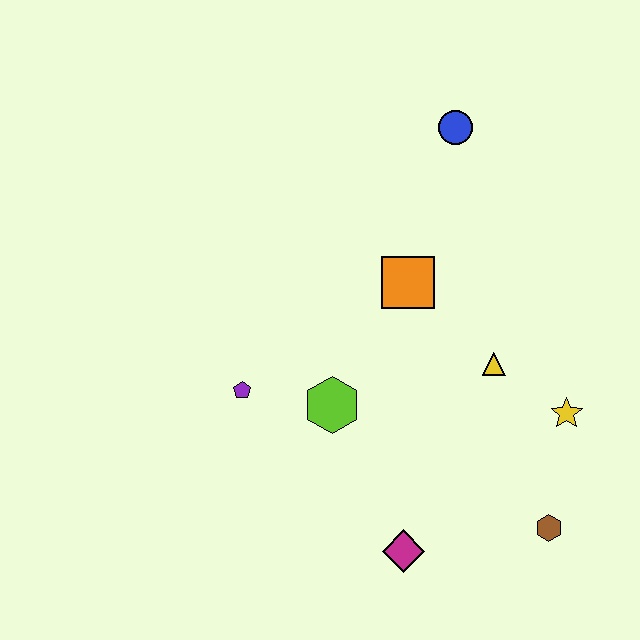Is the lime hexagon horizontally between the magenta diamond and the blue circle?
No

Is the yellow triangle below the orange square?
Yes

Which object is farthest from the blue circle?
The magenta diamond is farthest from the blue circle.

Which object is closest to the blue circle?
The orange square is closest to the blue circle.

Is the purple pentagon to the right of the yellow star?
No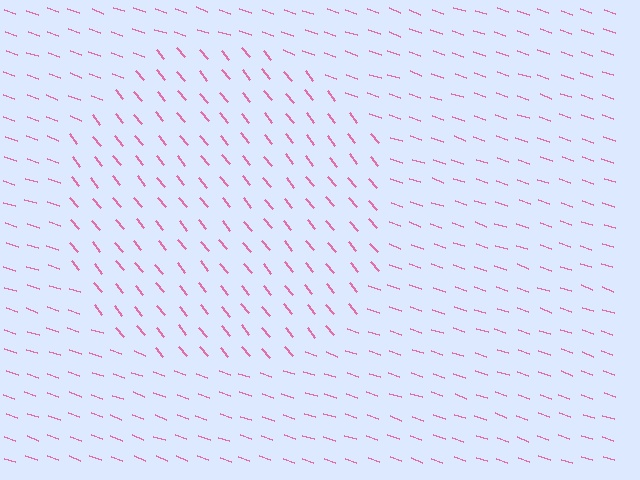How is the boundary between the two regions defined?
The boundary is defined purely by a change in line orientation (approximately 32 degrees difference). All lines are the same color and thickness.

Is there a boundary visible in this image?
Yes, there is a texture boundary formed by a change in line orientation.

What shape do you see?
I see a circle.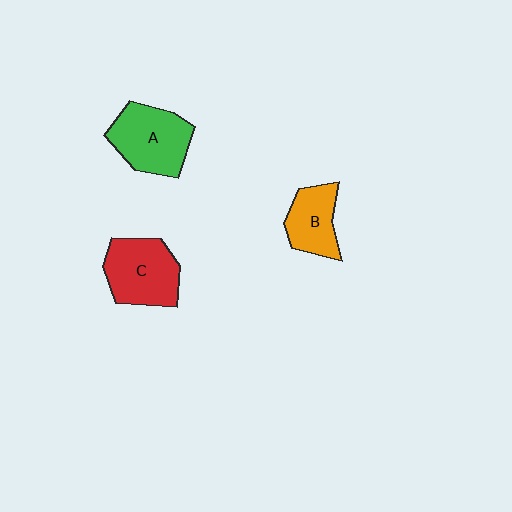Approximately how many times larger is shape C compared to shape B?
Approximately 1.4 times.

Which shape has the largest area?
Shape A (green).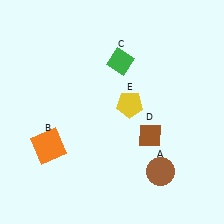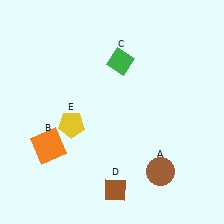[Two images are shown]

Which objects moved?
The objects that moved are: the brown diamond (D), the yellow pentagon (E).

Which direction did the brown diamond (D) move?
The brown diamond (D) moved down.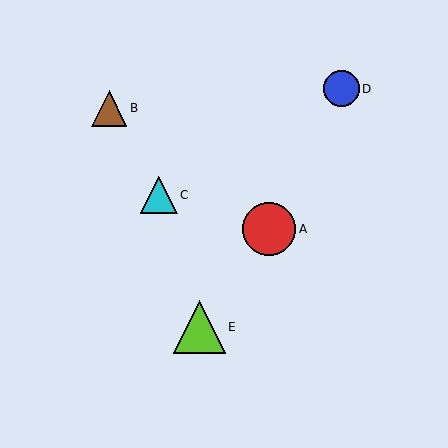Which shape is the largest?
The red circle (labeled A) is the largest.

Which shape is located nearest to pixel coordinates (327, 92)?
The blue circle (labeled D) at (341, 89) is nearest to that location.